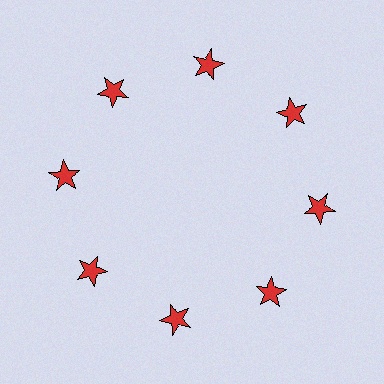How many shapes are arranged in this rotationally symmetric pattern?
There are 8 shapes, arranged in 8 groups of 1.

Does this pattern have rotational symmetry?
Yes, this pattern has 8-fold rotational symmetry. It looks the same after rotating 45 degrees around the center.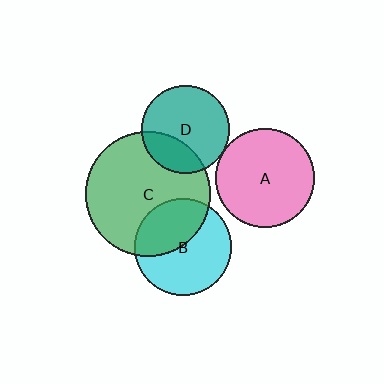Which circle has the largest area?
Circle C (green).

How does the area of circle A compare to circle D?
Approximately 1.3 times.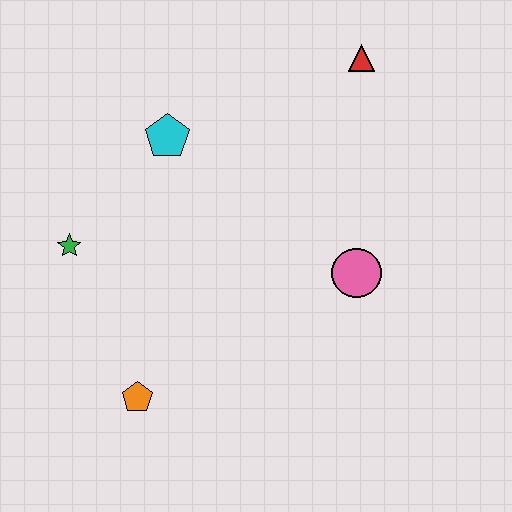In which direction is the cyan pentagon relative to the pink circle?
The cyan pentagon is to the left of the pink circle.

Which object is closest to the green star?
The cyan pentagon is closest to the green star.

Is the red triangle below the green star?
No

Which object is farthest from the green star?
The red triangle is farthest from the green star.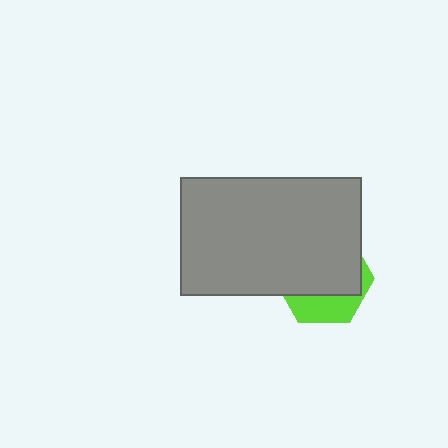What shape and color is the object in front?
The object in front is a gray rectangle.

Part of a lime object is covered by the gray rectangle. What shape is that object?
It is a hexagon.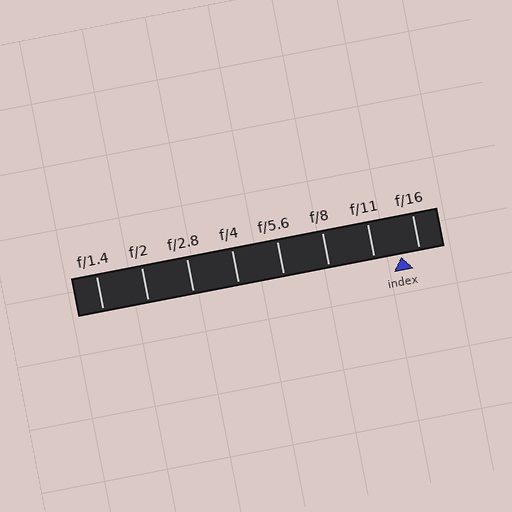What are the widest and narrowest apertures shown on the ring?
The widest aperture shown is f/1.4 and the narrowest is f/16.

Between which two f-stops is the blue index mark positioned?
The index mark is between f/11 and f/16.